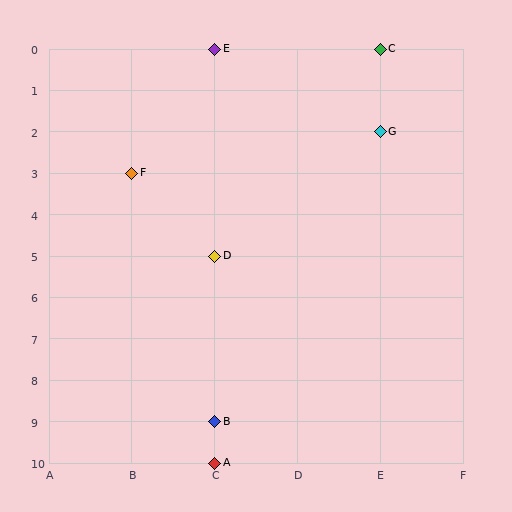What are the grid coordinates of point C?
Point C is at grid coordinates (E, 0).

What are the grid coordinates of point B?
Point B is at grid coordinates (C, 9).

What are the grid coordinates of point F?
Point F is at grid coordinates (B, 3).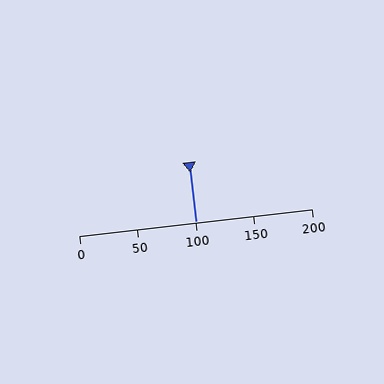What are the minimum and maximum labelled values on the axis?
The axis runs from 0 to 200.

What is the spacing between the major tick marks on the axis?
The major ticks are spaced 50 apart.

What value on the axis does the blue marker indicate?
The marker indicates approximately 100.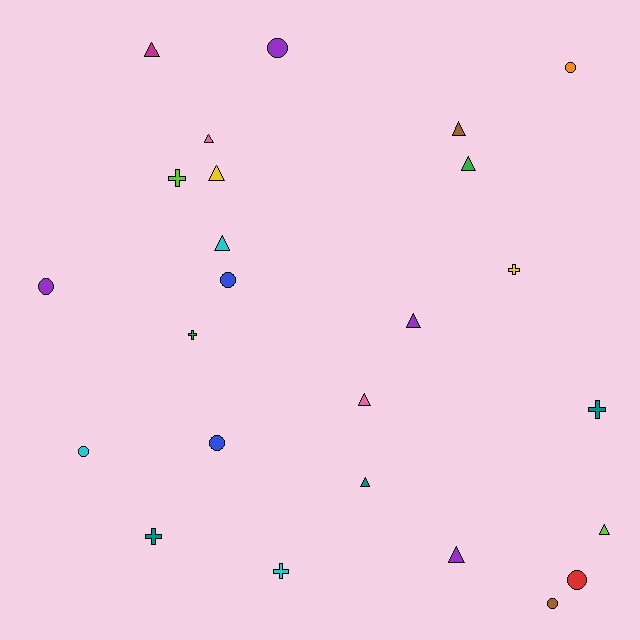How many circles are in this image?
There are 8 circles.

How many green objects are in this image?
There are 2 green objects.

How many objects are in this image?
There are 25 objects.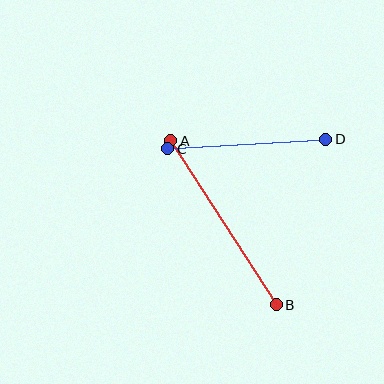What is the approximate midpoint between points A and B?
The midpoint is at approximately (223, 223) pixels.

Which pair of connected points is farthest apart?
Points A and B are farthest apart.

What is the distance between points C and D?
The distance is approximately 158 pixels.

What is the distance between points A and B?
The distance is approximately 195 pixels.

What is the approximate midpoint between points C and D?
The midpoint is at approximately (247, 144) pixels.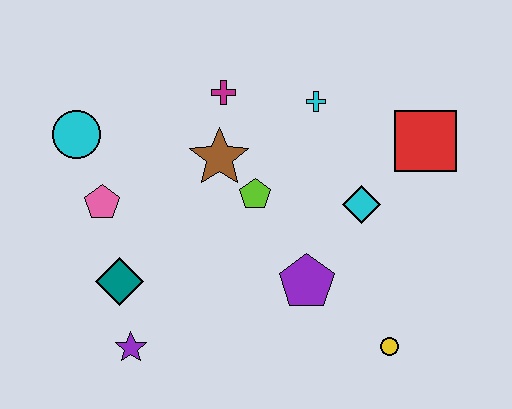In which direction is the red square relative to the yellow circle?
The red square is above the yellow circle.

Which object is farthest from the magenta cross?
The yellow circle is farthest from the magenta cross.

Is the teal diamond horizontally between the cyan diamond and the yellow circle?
No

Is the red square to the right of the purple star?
Yes